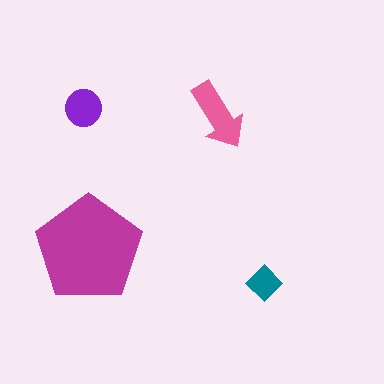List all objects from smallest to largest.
The teal diamond, the purple circle, the pink arrow, the magenta pentagon.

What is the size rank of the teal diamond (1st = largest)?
4th.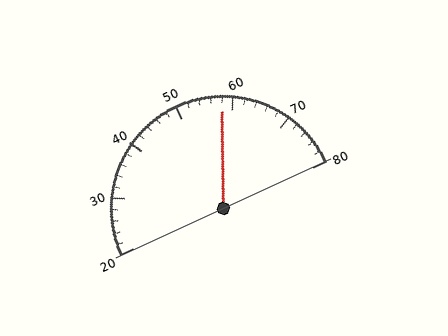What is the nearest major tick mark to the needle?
The nearest major tick mark is 60.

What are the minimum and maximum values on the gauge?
The gauge ranges from 20 to 80.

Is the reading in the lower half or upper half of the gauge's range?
The reading is in the upper half of the range (20 to 80).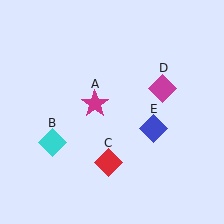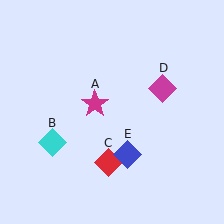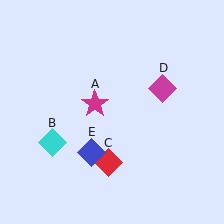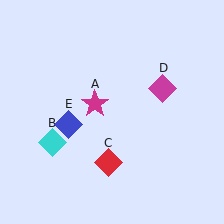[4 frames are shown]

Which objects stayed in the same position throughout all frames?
Magenta star (object A) and cyan diamond (object B) and red diamond (object C) and magenta diamond (object D) remained stationary.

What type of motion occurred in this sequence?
The blue diamond (object E) rotated clockwise around the center of the scene.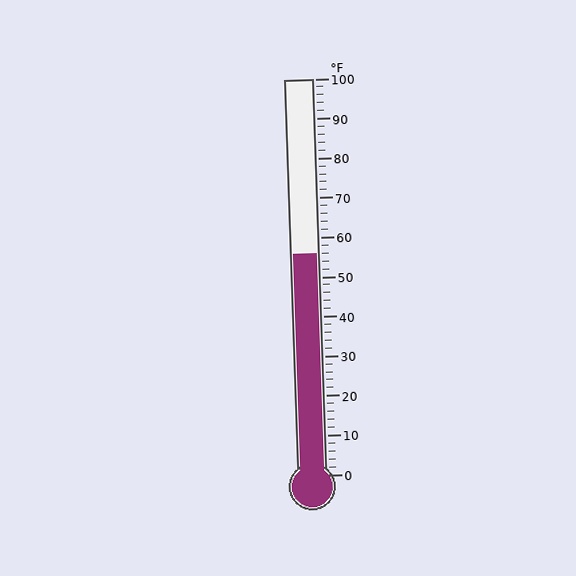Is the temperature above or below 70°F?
The temperature is below 70°F.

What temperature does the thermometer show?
The thermometer shows approximately 56°F.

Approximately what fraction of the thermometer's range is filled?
The thermometer is filled to approximately 55% of its range.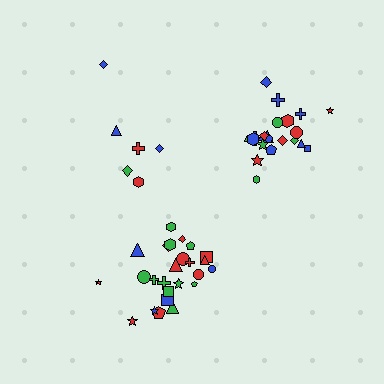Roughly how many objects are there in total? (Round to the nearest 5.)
Roughly 55 objects in total.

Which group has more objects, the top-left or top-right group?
The top-right group.